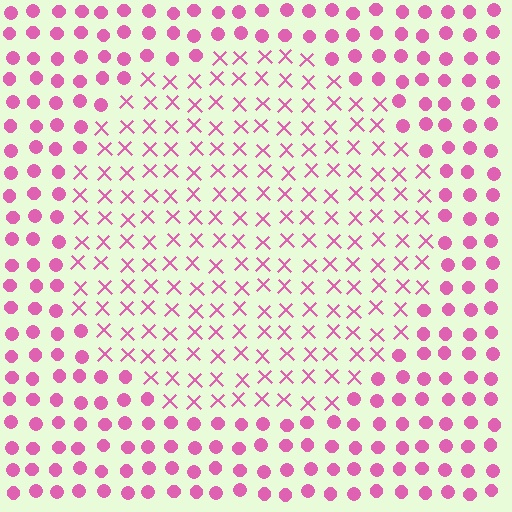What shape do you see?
I see a circle.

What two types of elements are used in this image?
The image uses X marks inside the circle region and circles outside it.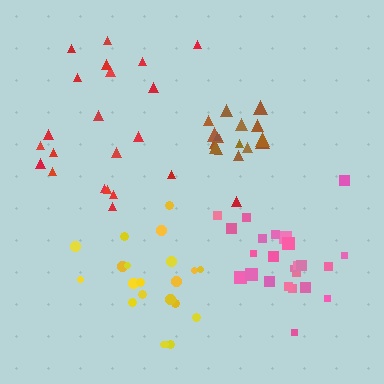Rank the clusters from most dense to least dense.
brown, pink, yellow, red.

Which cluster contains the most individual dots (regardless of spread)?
Pink (24).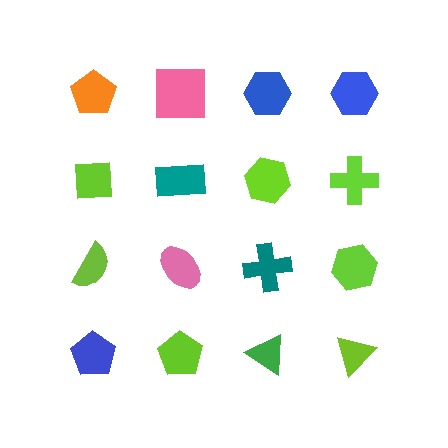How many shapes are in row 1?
4 shapes.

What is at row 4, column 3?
A green triangle.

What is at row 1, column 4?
A blue hexagon.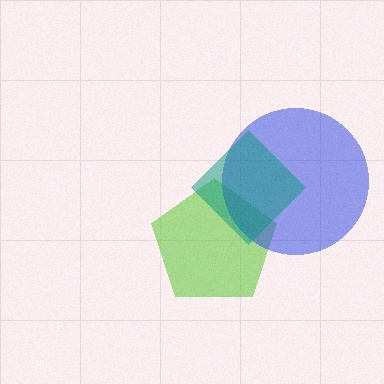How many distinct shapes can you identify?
There are 3 distinct shapes: a lime pentagon, a blue circle, a teal diamond.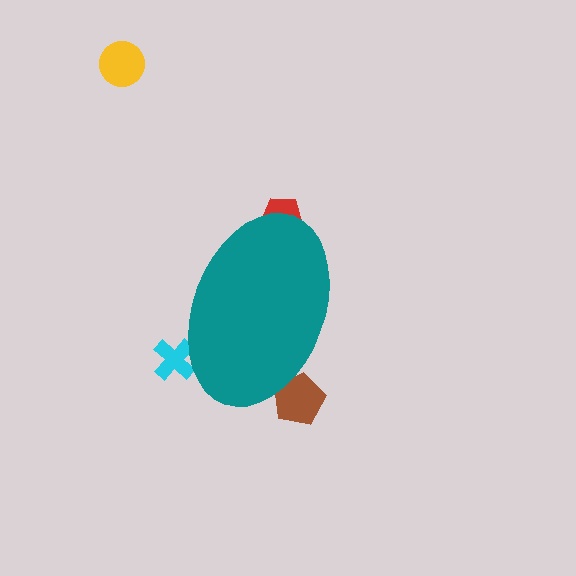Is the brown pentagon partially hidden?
Yes, the brown pentagon is partially hidden behind the teal ellipse.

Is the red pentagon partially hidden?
Yes, the red pentagon is partially hidden behind the teal ellipse.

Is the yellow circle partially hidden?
No, the yellow circle is fully visible.